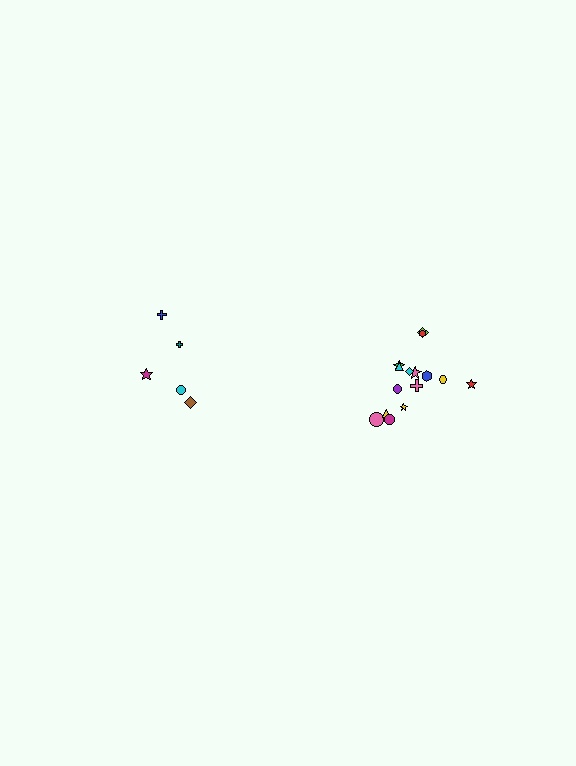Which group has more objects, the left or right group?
The right group.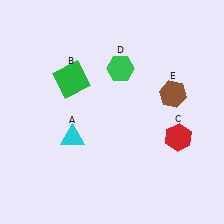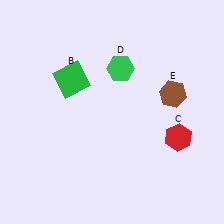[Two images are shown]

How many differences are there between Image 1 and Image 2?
There is 1 difference between the two images.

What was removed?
The cyan triangle (A) was removed in Image 2.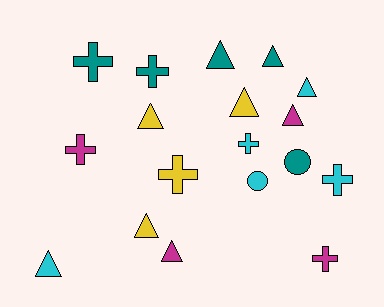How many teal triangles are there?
There are 2 teal triangles.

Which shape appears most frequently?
Triangle, with 9 objects.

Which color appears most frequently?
Cyan, with 5 objects.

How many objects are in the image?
There are 18 objects.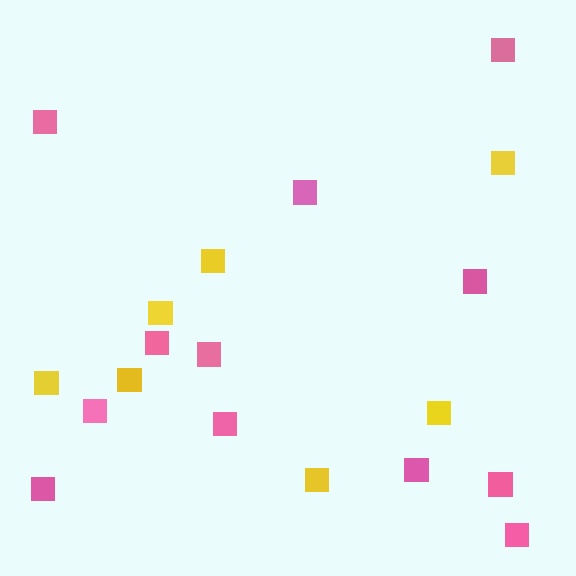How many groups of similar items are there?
There are 2 groups: one group of pink squares (12) and one group of yellow squares (7).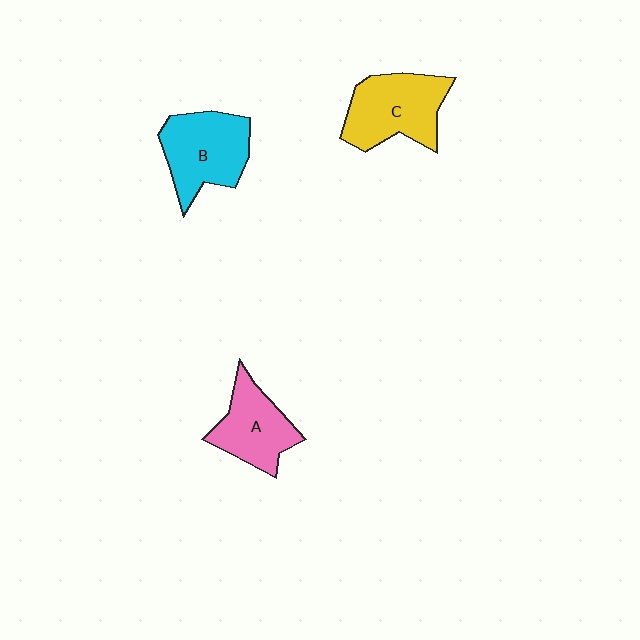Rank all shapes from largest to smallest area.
From largest to smallest: C (yellow), B (cyan), A (pink).